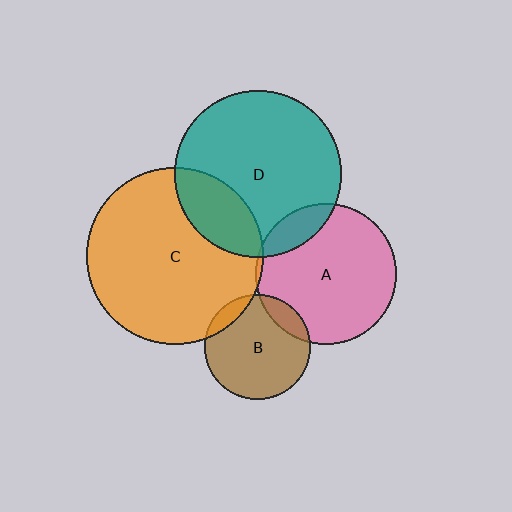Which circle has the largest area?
Circle C (orange).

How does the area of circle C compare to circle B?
Approximately 2.8 times.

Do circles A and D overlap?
Yes.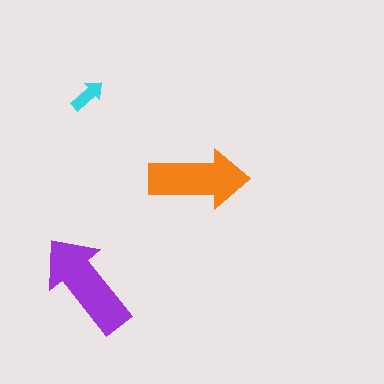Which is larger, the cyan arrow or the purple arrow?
The purple one.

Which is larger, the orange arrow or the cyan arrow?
The orange one.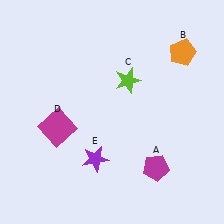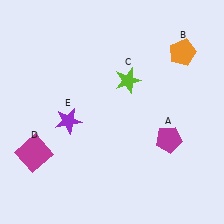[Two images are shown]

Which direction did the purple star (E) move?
The purple star (E) moved up.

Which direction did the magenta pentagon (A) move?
The magenta pentagon (A) moved up.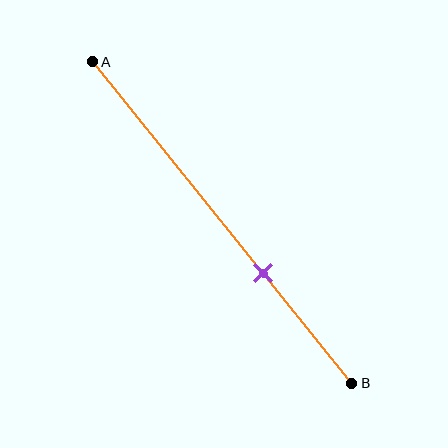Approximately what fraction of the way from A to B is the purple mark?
The purple mark is approximately 65% of the way from A to B.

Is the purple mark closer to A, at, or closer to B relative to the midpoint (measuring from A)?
The purple mark is closer to point B than the midpoint of segment AB.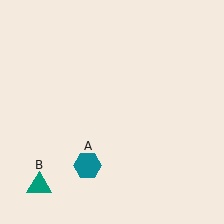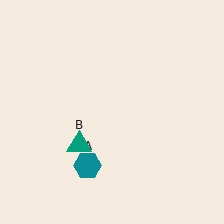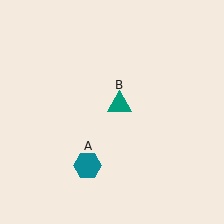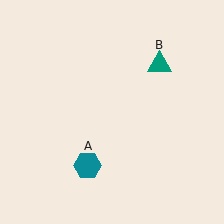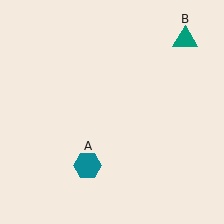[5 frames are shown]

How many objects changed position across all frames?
1 object changed position: teal triangle (object B).